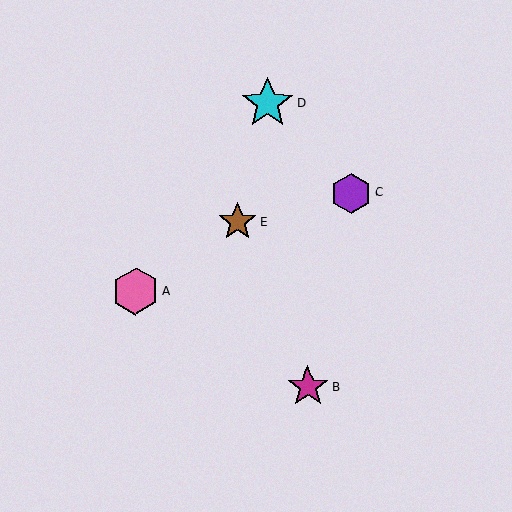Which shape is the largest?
The cyan star (labeled D) is the largest.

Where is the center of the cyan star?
The center of the cyan star is at (268, 103).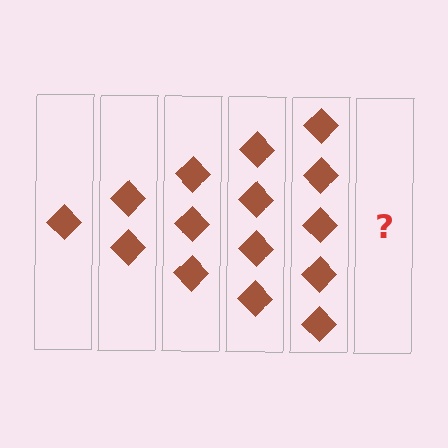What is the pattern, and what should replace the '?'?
The pattern is that each step adds one more diamond. The '?' should be 6 diamonds.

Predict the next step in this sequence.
The next step is 6 diamonds.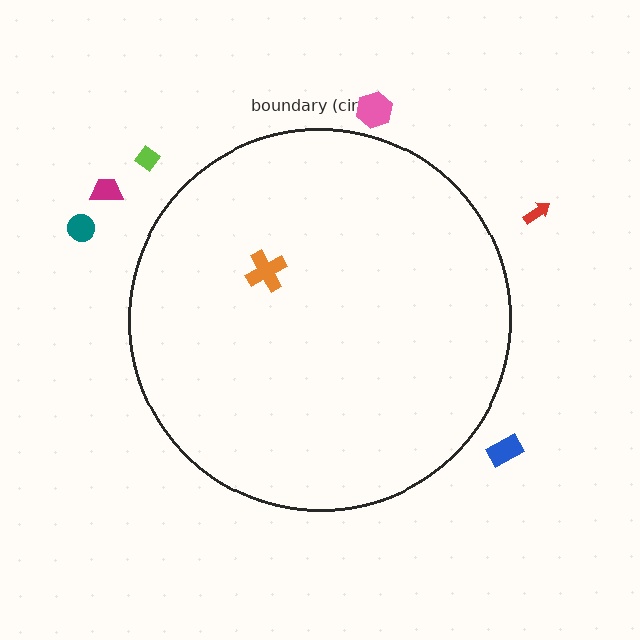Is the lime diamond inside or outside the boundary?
Outside.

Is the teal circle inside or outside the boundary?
Outside.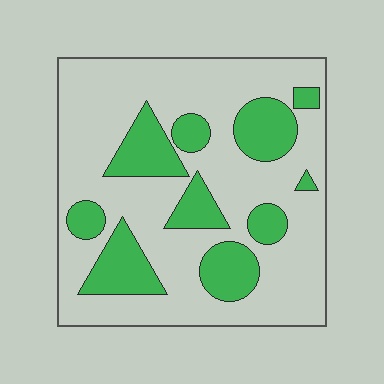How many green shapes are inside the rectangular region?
10.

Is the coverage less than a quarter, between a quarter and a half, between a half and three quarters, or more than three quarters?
Between a quarter and a half.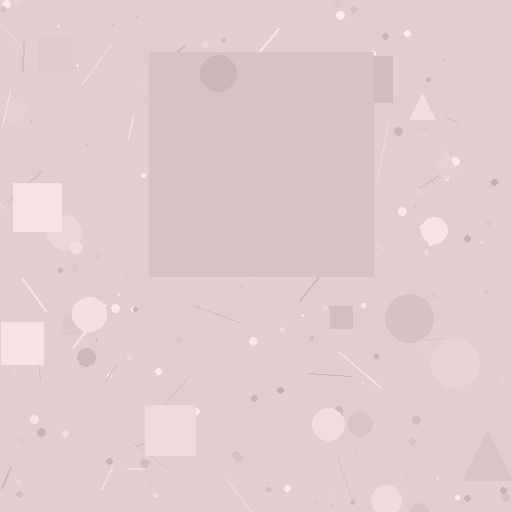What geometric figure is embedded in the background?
A square is embedded in the background.